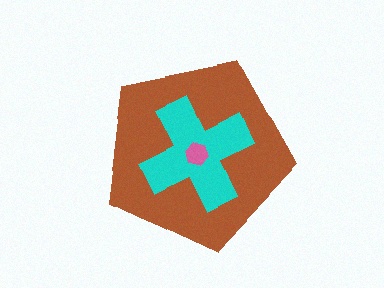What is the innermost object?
The pink hexagon.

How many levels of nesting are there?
3.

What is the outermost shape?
The brown pentagon.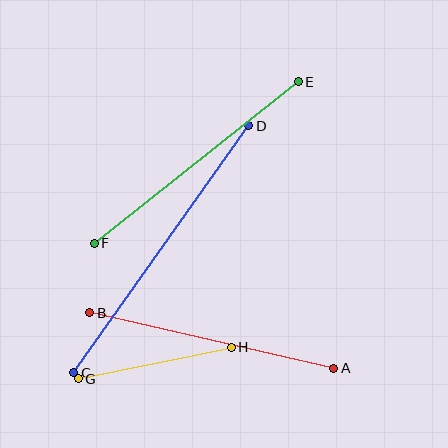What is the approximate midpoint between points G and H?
The midpoint is at approximately (155, 363) pixels.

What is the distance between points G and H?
The distance is approximately 156 pixels.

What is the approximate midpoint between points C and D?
The midpoint is at approximately (161, 249) pixels.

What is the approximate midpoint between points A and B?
The midpoint is at approximately (212, 340) pixels.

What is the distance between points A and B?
The distance is approximately 250 pixels.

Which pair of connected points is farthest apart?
Points C and D are farthest apart.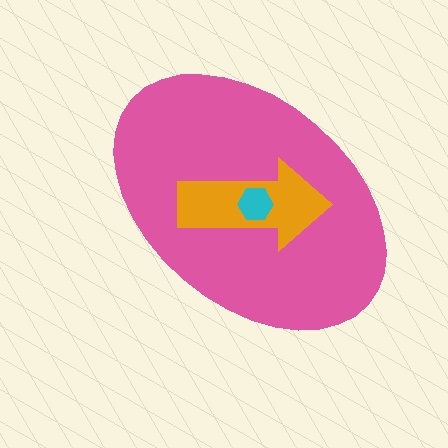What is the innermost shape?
The cyan hexagon.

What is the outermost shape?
The pink ellipse.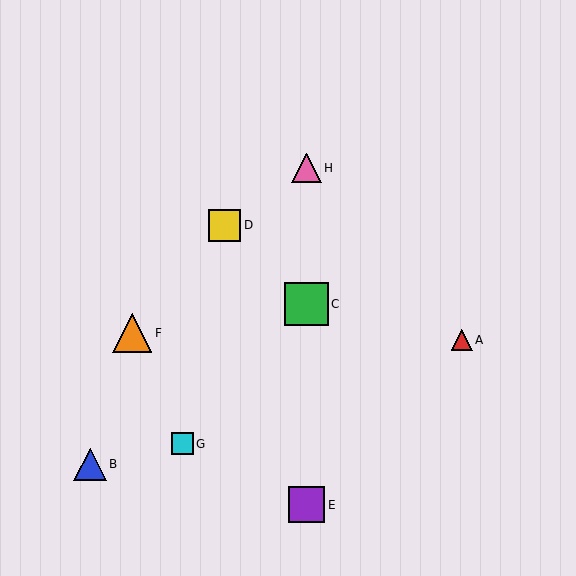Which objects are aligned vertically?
Objects C, E, H are aligned vertically.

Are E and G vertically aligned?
No, E is at x≈307 and G is at x≈183.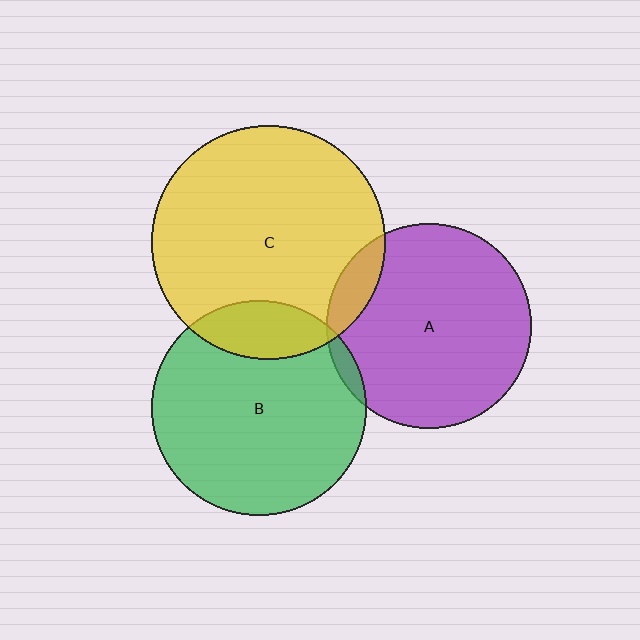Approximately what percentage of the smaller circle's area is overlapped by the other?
Approximately 10%.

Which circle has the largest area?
Circle C (yellow).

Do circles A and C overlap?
Yes.